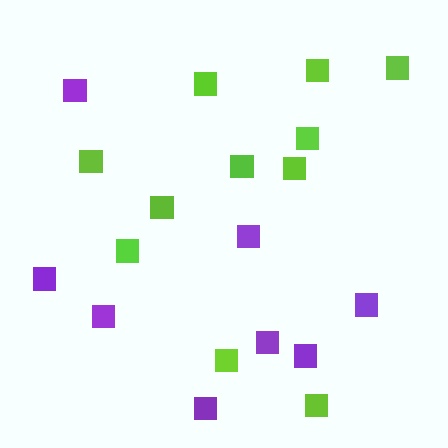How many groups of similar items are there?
There are 2 groups: one group of purple squares (8) and one group of lime squares (11).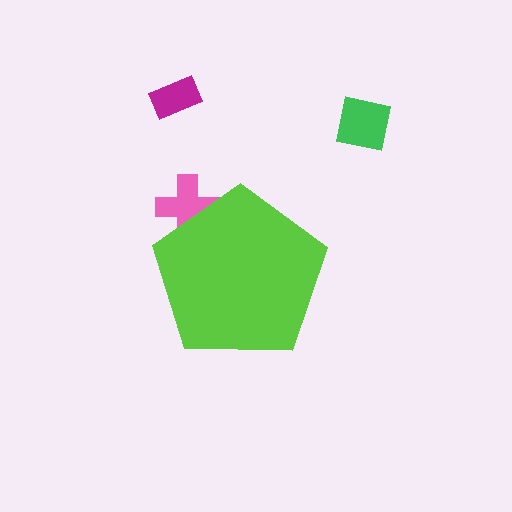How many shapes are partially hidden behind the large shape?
1 shape is partially hidden.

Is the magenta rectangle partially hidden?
No, the magenta rectangle is fully visible.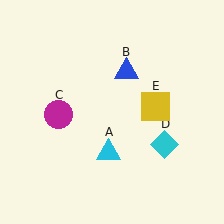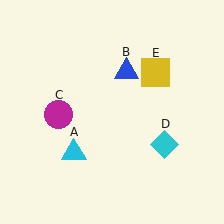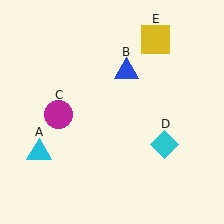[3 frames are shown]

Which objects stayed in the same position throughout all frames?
Blue triangle (object B) and magenta circle (object C) and cyan diamond (object D) remained stationary.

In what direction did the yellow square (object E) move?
The yellow square (object E) moved up.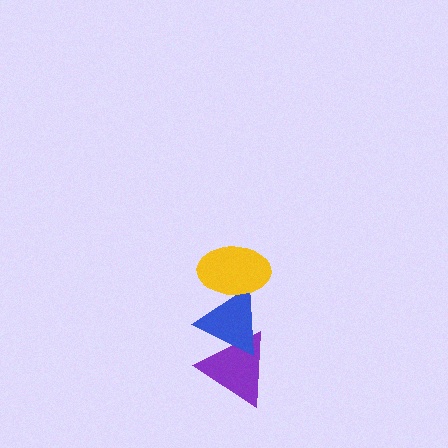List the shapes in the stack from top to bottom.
From top to bottom: the yellow ellipse, the blue triangle, the purple triangle.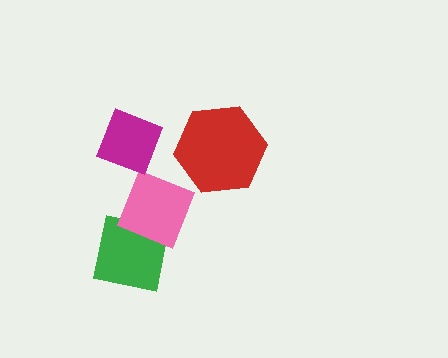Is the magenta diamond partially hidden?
No, no other shape covers it.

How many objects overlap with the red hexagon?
0 objects overlap with the red hexagon.